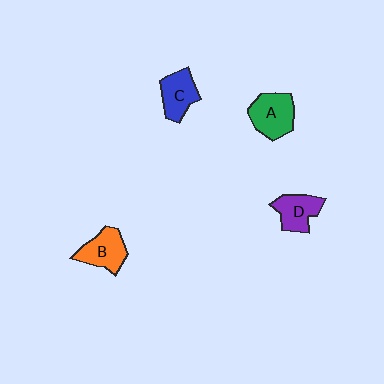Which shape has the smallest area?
Shape D (purple).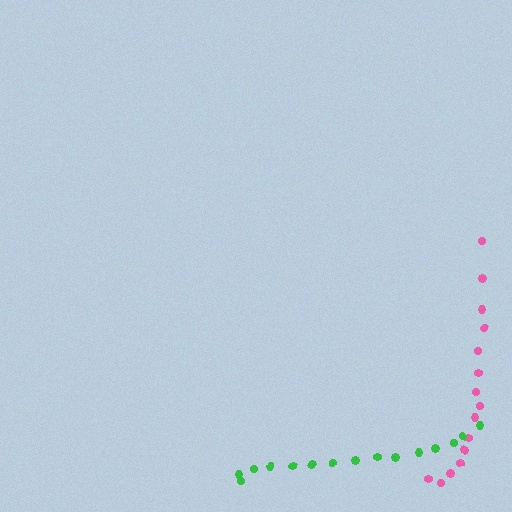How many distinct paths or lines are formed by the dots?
There are 2 distinct paths.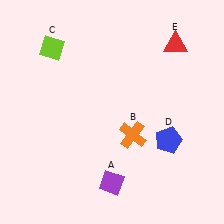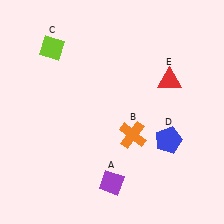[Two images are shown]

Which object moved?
The red triangle (E) moved down.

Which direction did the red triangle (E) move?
The red triangle (E) moved down.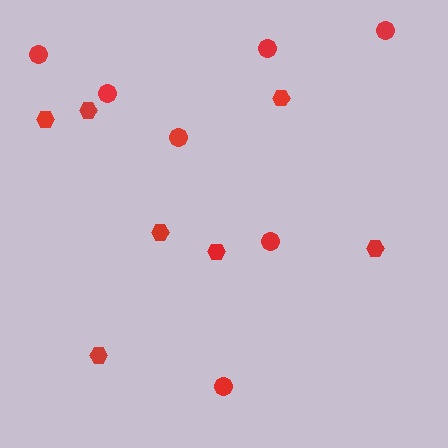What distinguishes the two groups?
There are 2 groups: one group of hexagons (7) and one group of circles (7).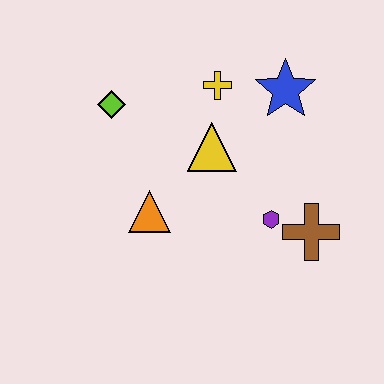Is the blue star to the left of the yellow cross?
No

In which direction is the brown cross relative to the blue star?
The brown cross is below the blue star.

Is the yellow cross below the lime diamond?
No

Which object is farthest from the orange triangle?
The blue star is farthest from the orange triangle.